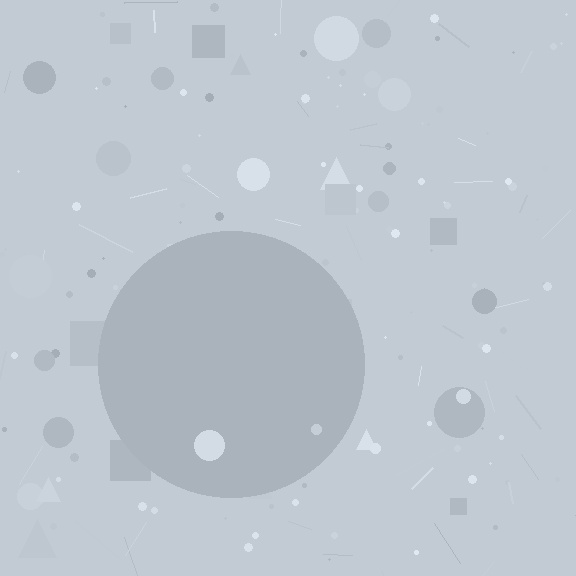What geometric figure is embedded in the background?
A circle is embedded in the background.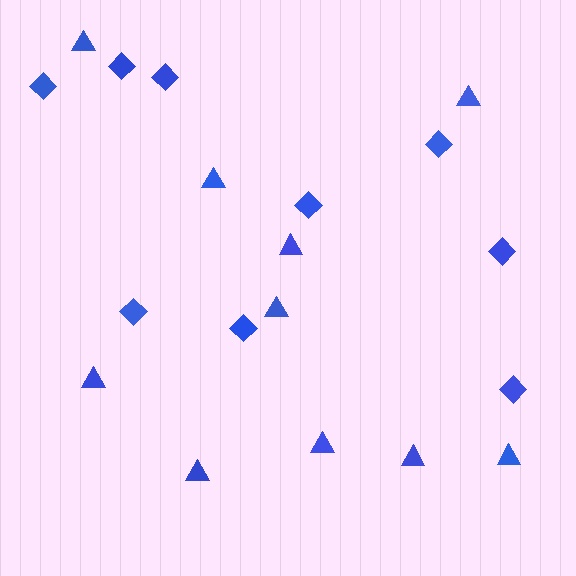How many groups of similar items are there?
There are 2 groups: one group of triangles (10) and one group of diamonds (9).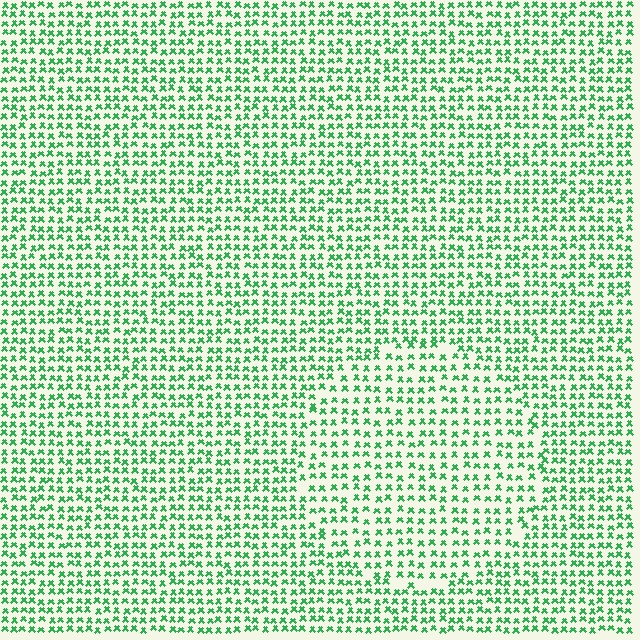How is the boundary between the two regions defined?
The boundary is defined by a change in element density (approximately 1.4x ratio). All elements are the same color, size, and shape.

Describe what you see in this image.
The image contains small green elements arranged at two different densities. A circle-shaped region is visible where the elements are less densely packed than the surrounding area.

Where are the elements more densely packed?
The elements are more densely packed outside the circle boundary.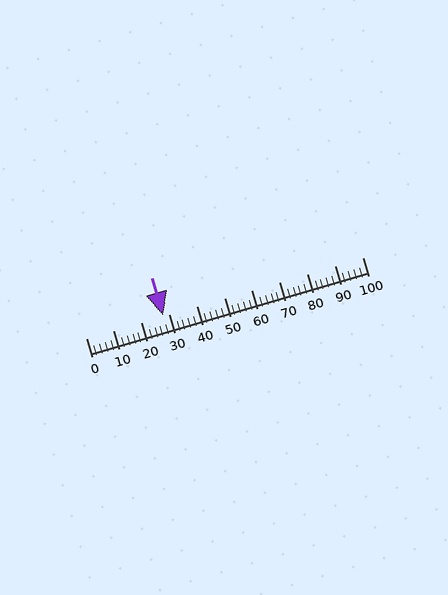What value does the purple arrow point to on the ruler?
The purple arrow points to approximately 28.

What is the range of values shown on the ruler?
The ruler shows values from 0 to 100.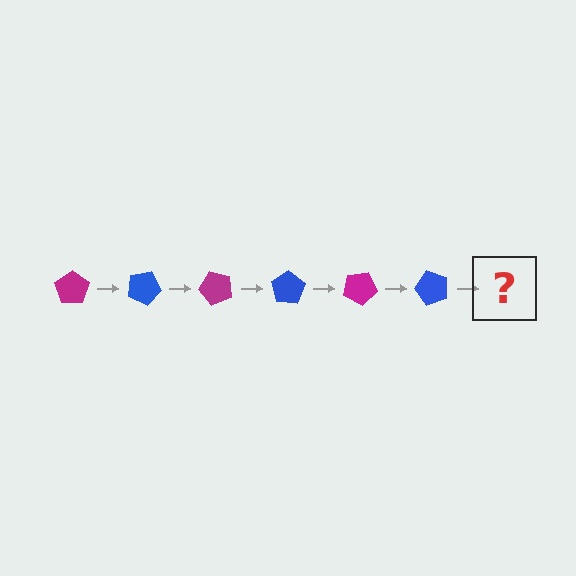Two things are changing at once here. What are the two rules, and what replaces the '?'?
The two rules are that it rotates 25 degrees each step and the color cycles through magenta and blue. The '?' should be a magenta pentagon, rotated 150 degrees from the start.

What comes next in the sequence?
The next element should be a magenta pentagon, rotated 150 degrees from the start.